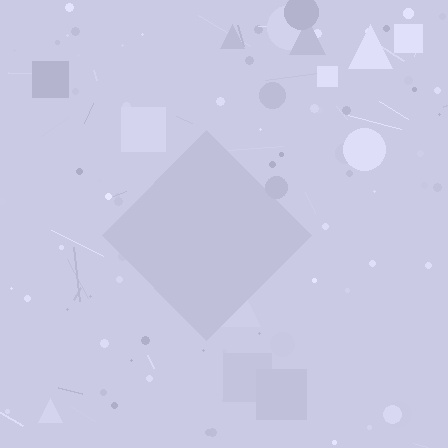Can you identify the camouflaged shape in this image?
The camouflaged shape is a diamond.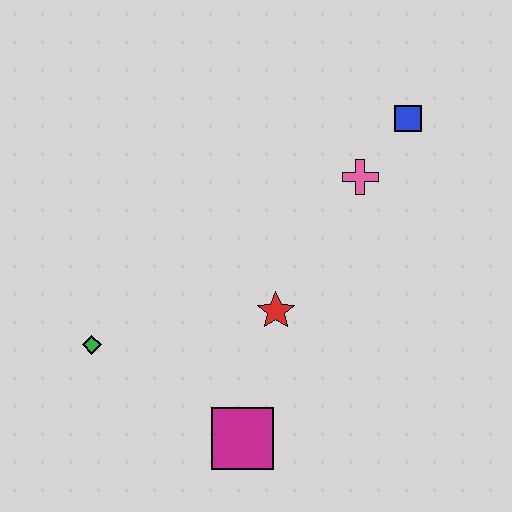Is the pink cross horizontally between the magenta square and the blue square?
Yes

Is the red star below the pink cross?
Yes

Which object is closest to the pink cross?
The blue square is closest to the pink cross.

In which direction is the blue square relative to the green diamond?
The blue square is to the right of the green diamond.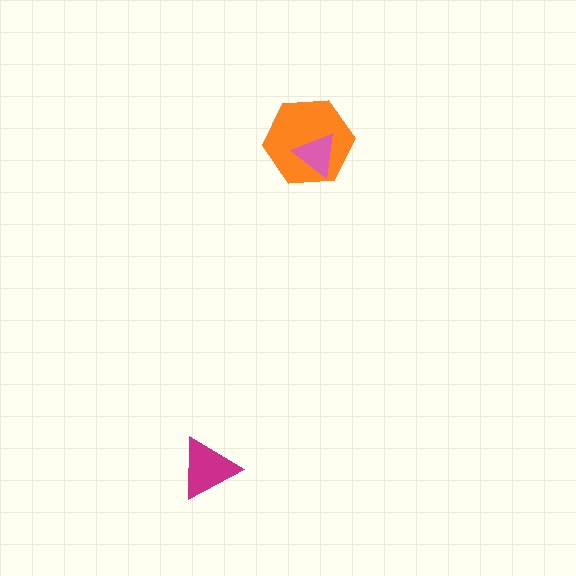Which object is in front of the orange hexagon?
The pink triangle is in front of the orange hexagon.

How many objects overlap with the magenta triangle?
0 objects overlap with the magenta triangle.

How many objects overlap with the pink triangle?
1 object overlaps with the pink triangle.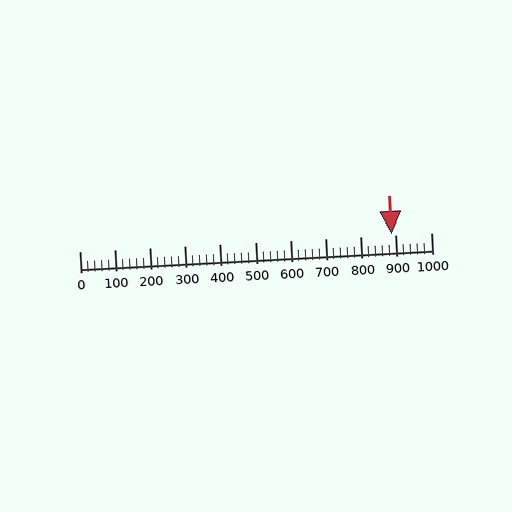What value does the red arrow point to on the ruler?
The red arrow points to approximately 886.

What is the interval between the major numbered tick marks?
The major tick marks are spaced 100 units apart.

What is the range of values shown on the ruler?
The ruler shows values from 0 to 1000.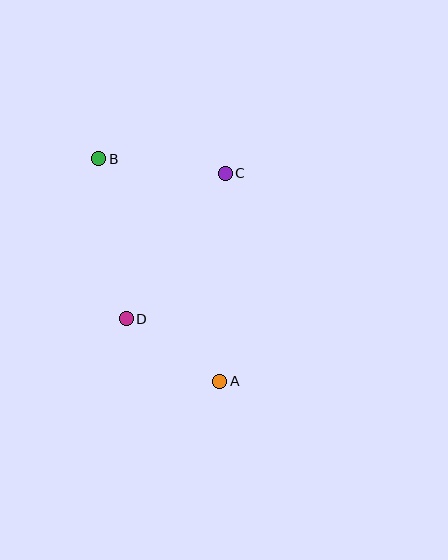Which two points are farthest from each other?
Points A and B are farthest from each other.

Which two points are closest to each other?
Points A and D are closest to each other.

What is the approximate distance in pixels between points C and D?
The distance between C and D is approximately 176 pixels.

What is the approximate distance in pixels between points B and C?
The distance between B and C is approximately 127 pixels.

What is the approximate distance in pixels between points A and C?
The distance between A and C is approximately 208 pixels.